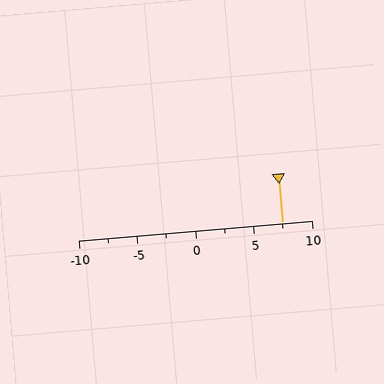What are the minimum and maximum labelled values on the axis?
The axis runs from -10 to 10.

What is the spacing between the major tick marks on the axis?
The major ticks are spaced 5 apart.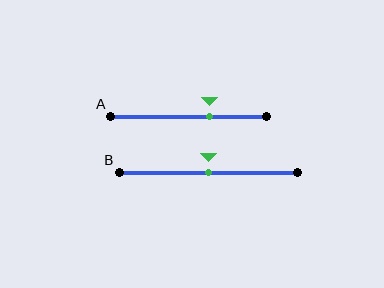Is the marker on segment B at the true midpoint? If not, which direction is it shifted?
Yes, the marker on segment B is at the true midpoint.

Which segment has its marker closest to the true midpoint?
Segment B has its marker closest to the true midpoint.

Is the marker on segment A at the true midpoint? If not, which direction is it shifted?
No, the marker on segment A is shifted to the right by about 14% of the segment length.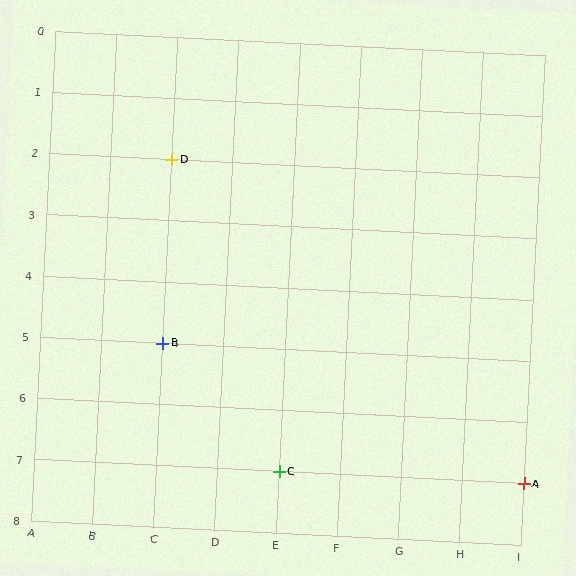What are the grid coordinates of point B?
Point B is at grid coordinates (C, 5).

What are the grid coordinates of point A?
Point A is at grid coordinates (I, 7).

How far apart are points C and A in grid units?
Points C and A are 4 columns apart.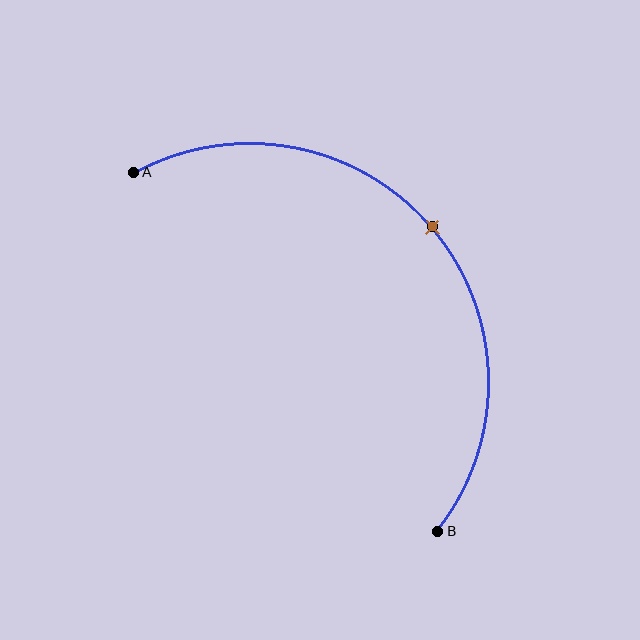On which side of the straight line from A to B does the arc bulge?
The arc bulges above and to the right of the straight line connecting A and B.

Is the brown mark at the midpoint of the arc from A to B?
Yes. The brown mark lies on the arc at equal arc-length from both A and B — it is the arc midpoint.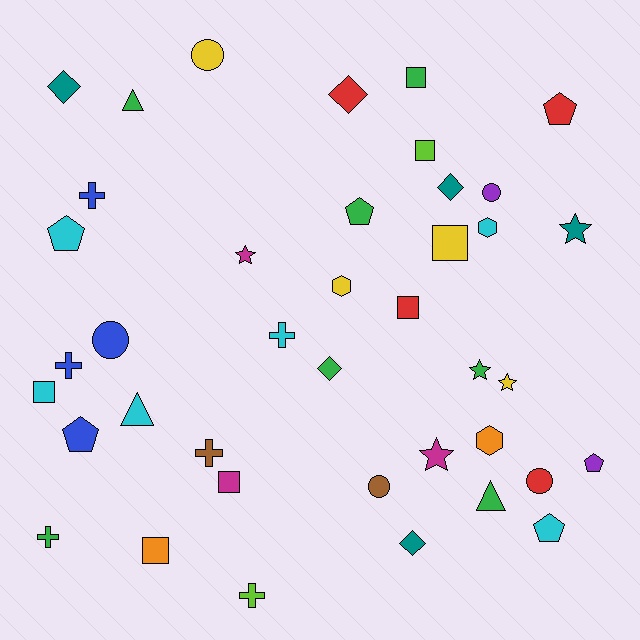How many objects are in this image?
There are 40 objects.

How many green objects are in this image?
There are 7 green objects.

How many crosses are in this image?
There are 6 crosses.